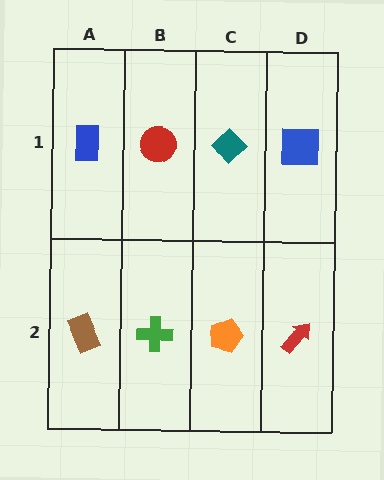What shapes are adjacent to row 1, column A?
A brown rectangle (row 2, column A), a red circle (row 1, column B).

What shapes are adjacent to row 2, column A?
A blue rectangle (row 1, column A), a green cross (row 2, column B).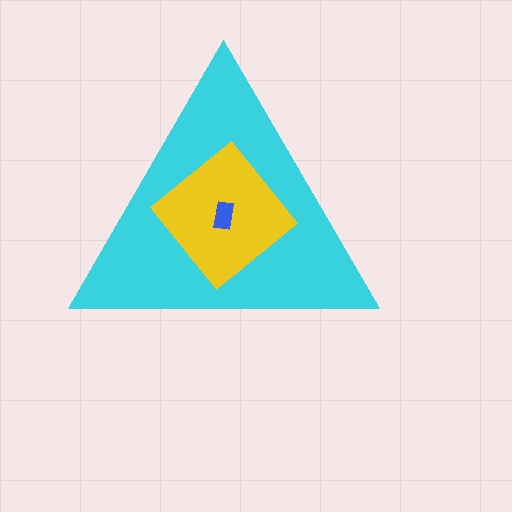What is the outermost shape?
The cyan triangle.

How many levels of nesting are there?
3.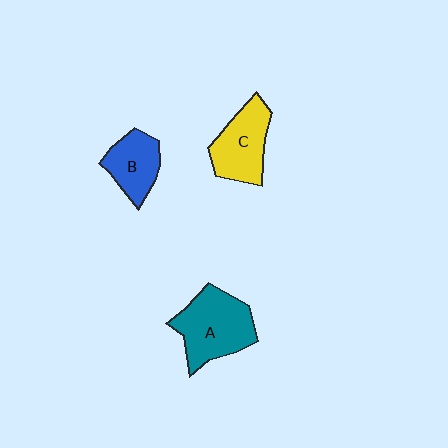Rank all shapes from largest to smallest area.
From largest to smallest: A (teal), C (yellow), B (blue).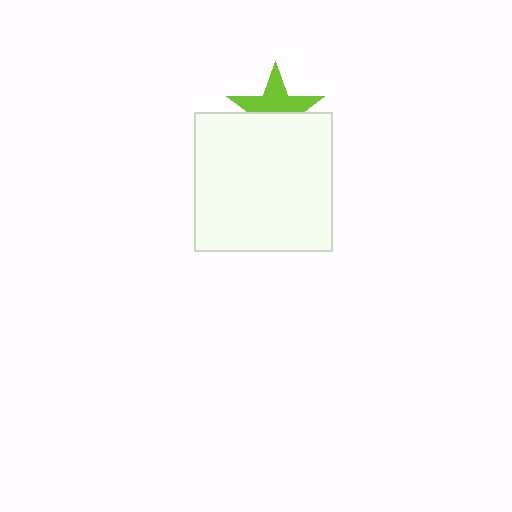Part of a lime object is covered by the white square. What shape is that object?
It is a star.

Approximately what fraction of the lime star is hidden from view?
Roughly 47% of the lime star is hidden behind the white square.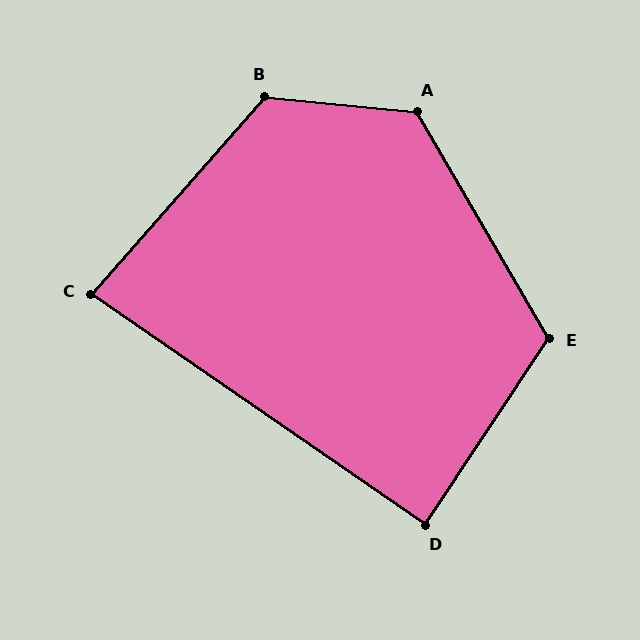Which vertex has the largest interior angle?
A, at approximately 126 degrees.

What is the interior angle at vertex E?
Approximately 116 degrees (obtuse).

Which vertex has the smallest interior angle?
C, at approximately 83 degrees.